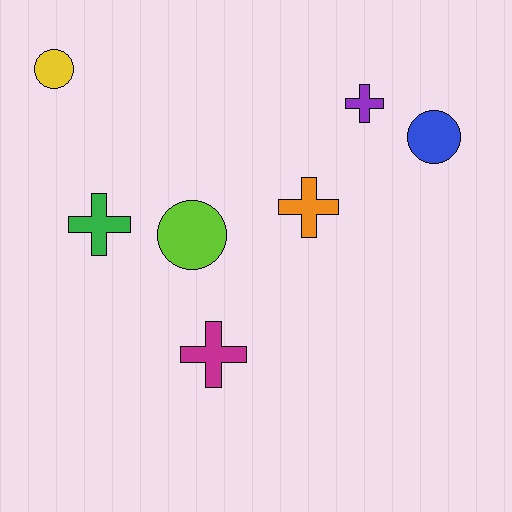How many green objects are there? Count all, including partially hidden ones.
There is 1 green object.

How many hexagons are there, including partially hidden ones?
There are no hexagons.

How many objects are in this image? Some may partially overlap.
There are 7 objects.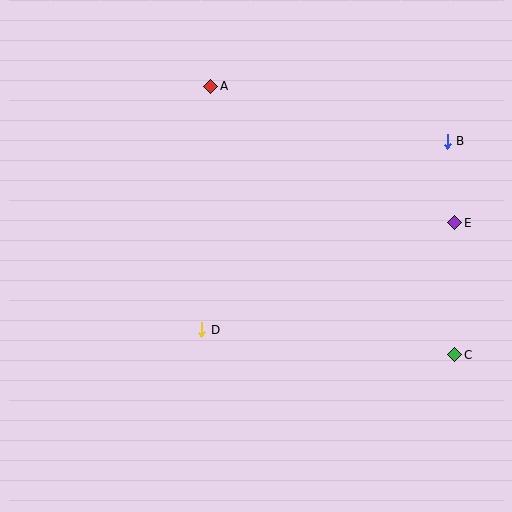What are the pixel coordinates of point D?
Point D is at (202, 330).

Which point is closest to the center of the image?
Point D at (202, 330) is closest to the center.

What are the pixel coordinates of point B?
Point B is at (447, 141).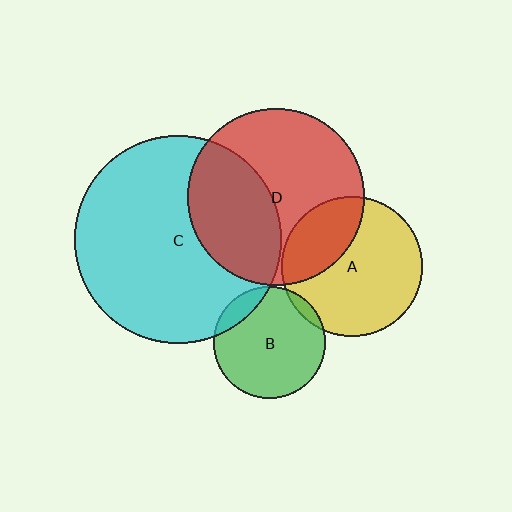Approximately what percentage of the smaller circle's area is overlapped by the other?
Approximately 5%.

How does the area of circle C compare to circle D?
Approximately 1.4 times.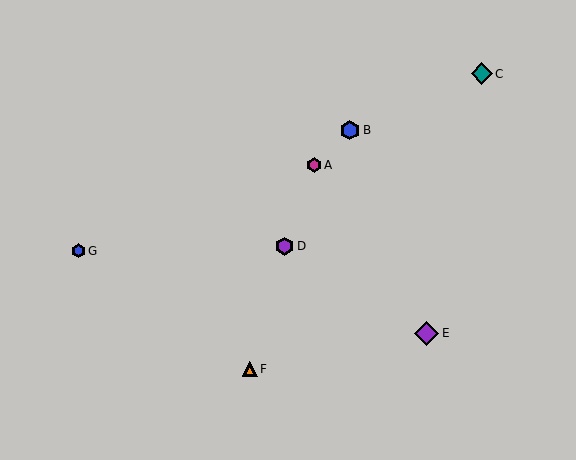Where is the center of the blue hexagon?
The center of the blue hexagon is at (350, 130).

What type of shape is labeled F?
Shape F is an orange triangle.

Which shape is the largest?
The purple diamond (labeled E) is the largest.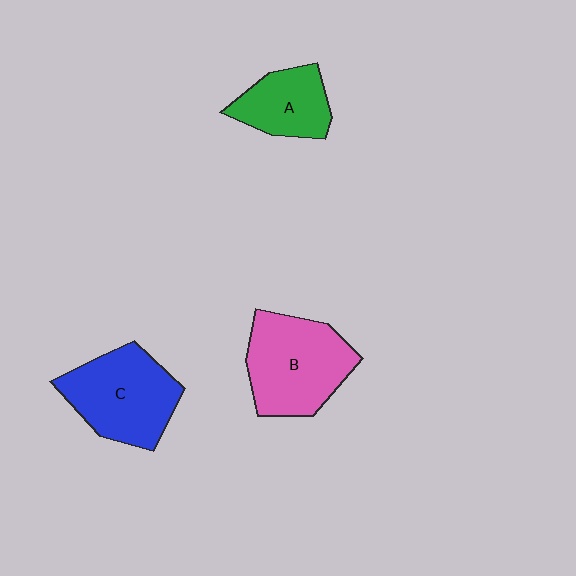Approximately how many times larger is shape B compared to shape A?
Approximately 1.6 times.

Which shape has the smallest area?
Shape A (green).